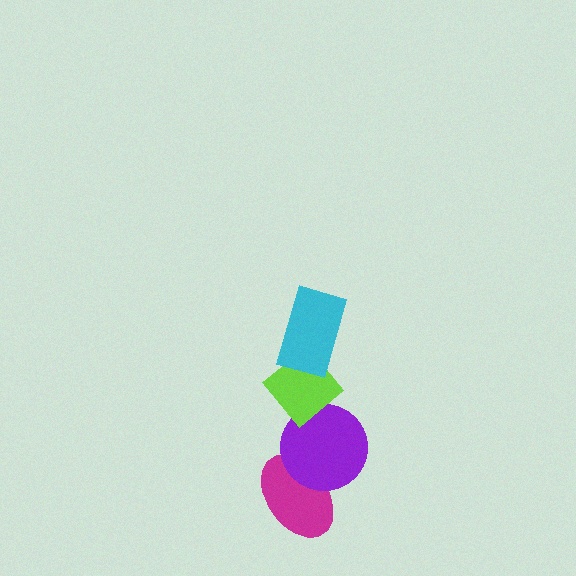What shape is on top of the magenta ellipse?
The purple circle is on top of the magenta ellipse.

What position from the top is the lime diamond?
The lime diamond is 2nd from the top.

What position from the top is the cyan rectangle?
The cyan rectangle is 1st from the top.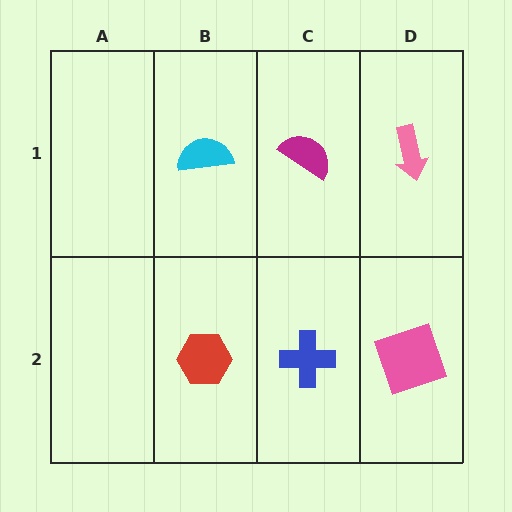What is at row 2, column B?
A red hexagon.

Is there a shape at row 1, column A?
No, that cell is empty.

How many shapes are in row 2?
3 shapes.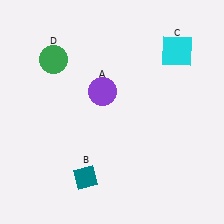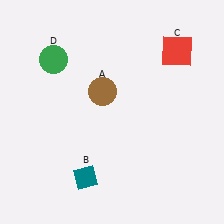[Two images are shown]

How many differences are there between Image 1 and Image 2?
There are 2 differences between the two images.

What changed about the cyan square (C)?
In Image 1, C is cyan. In Image 2, it changed to red.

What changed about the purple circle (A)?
In Image 1, A is purple. In Image 2, it changed to brown.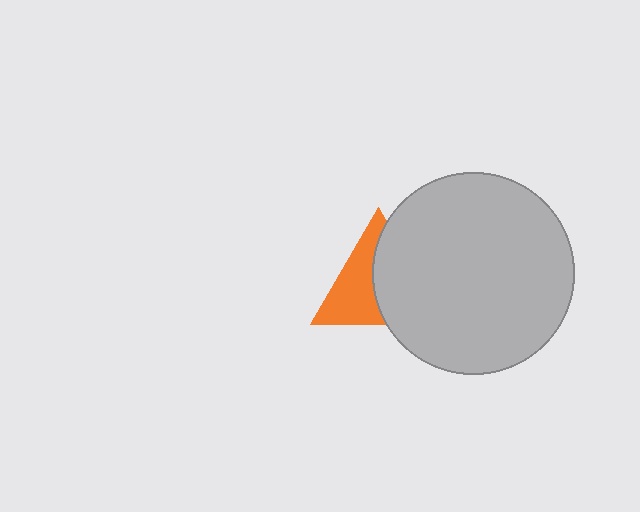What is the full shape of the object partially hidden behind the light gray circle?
The partially hidden object is an orange triangle.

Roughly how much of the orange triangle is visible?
About half of it is visible (roughly 48%).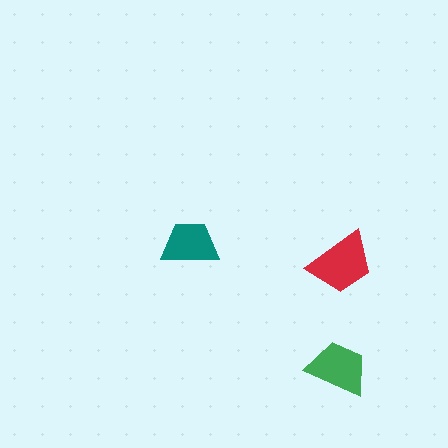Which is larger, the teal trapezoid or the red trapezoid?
The red one.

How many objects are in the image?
There are 3 objects in the image.